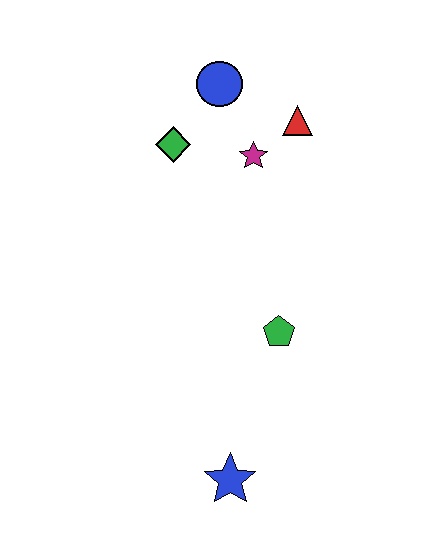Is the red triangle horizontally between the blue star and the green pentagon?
No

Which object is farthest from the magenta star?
The blue star is farthest from the magenta star.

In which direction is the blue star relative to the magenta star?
The blue star is below the magenta star.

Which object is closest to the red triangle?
The magenta star is closest to the red triangle.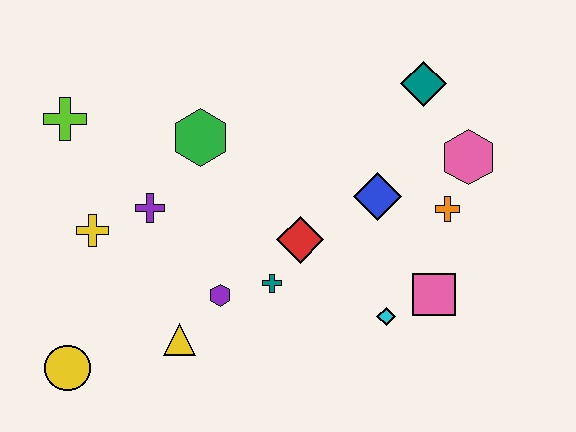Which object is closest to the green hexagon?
The purple cross is closest to the green hexagon.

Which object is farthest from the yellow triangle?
The teal diamond is farthest from the yellow triangle.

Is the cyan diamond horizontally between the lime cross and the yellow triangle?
No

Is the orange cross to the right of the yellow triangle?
Yes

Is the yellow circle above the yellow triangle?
No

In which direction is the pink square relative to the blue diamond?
The pink square is below the blue diamond.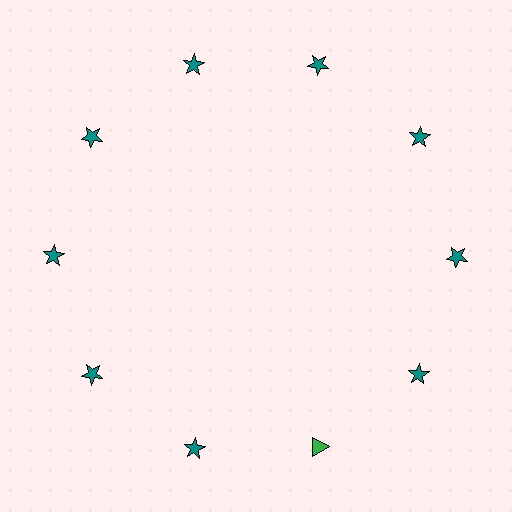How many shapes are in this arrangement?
There are 10 shapes arranged in a ring pattern.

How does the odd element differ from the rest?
It differs in both color (green instead of teal) and shape (triangle instead of star).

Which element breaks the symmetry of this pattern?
The green triangle at roughly the 5 o'clock position breaks the symmetry. All other shapes are teal stars.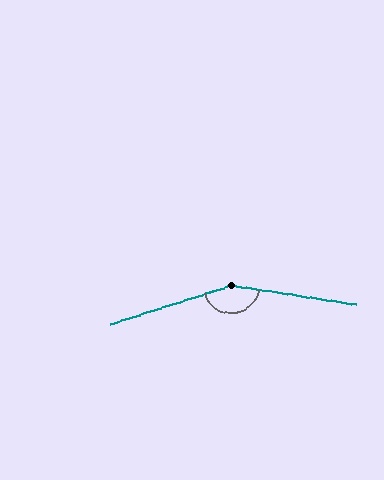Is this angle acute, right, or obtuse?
It is obtuse.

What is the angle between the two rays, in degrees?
Approximately 154 degrees.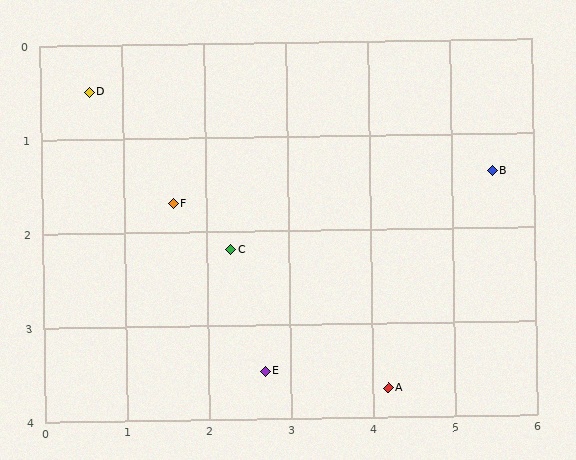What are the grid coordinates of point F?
Point F is at approximately (1.6, 1.7).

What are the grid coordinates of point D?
Point D is at approximately (0.6, 0.5).